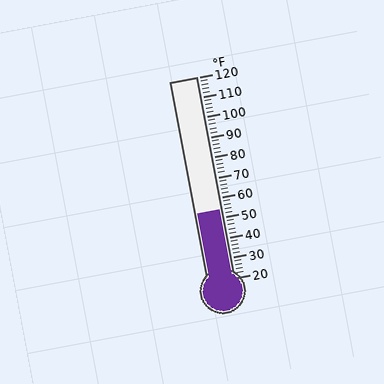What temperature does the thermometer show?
The thermometer shows approximately 54°F.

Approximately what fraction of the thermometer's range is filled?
The thermometer is filled to approximately 35% of its range.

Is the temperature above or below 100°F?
The temperature is below 100°F.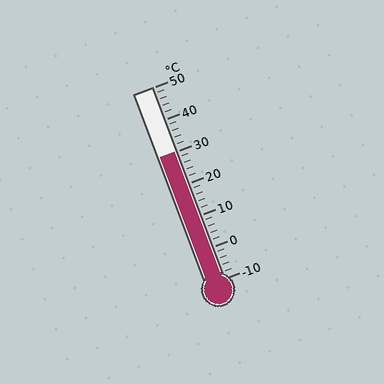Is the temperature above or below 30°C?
The temperature is at 30°C.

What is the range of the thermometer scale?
The thermometer scale ranges from -10°C to 50°C.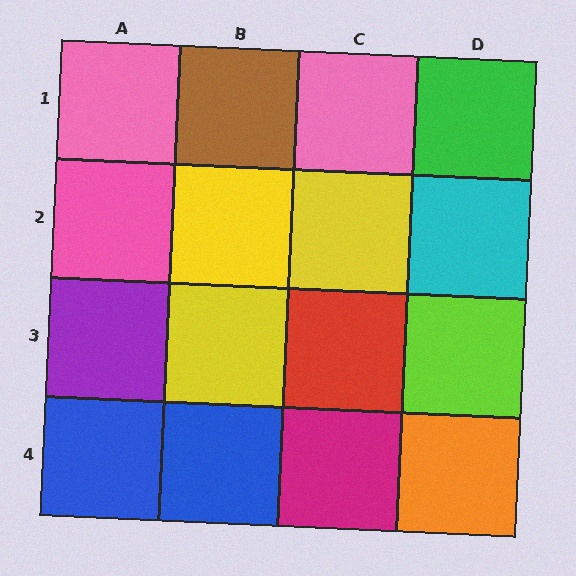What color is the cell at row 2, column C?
Yellow.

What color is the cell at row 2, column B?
Yellow.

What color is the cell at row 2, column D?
Cyan.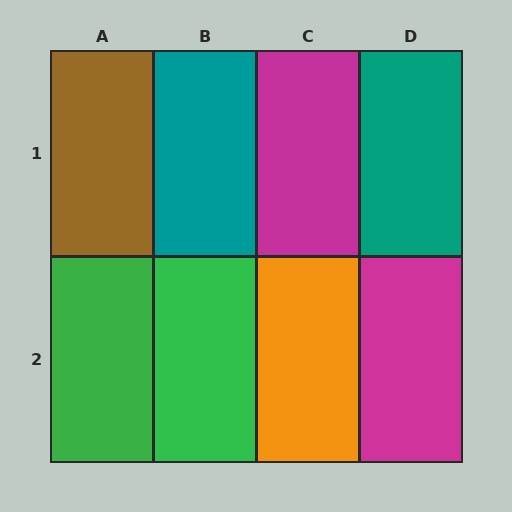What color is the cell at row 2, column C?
Orange.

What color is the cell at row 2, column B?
Green.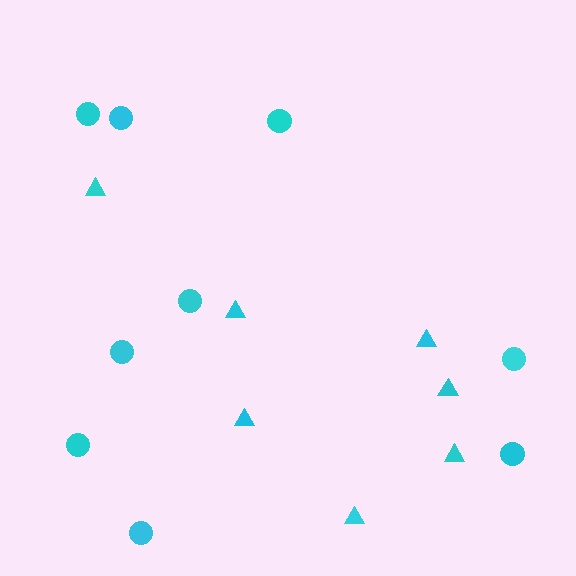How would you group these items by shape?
There are 2 groups: one group of circles (9) and one group of triangles (7).